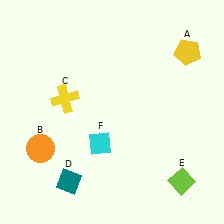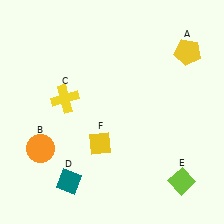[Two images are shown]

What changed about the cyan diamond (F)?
In Image 1, F is cyan. In Image 2, it changed to yellow.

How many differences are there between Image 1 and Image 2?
There is 1 difference between the two images.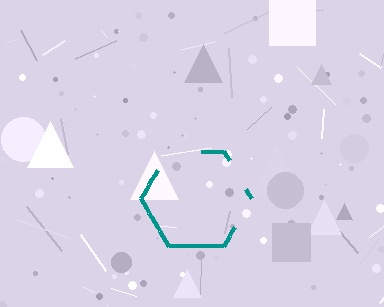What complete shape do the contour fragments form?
The contour fragments form a hexagon.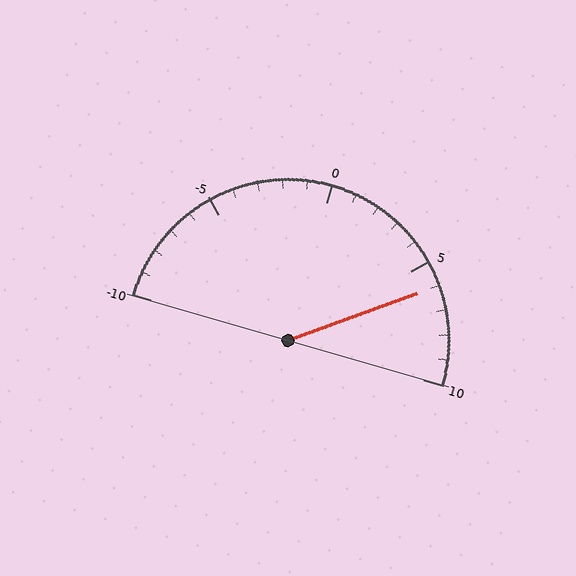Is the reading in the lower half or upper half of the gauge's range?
The reading is in the upper half of the range (-10 to 10).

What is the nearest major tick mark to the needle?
The nearest major tick mark is 5.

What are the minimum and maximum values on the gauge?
The gauge ranges from -10 to 10.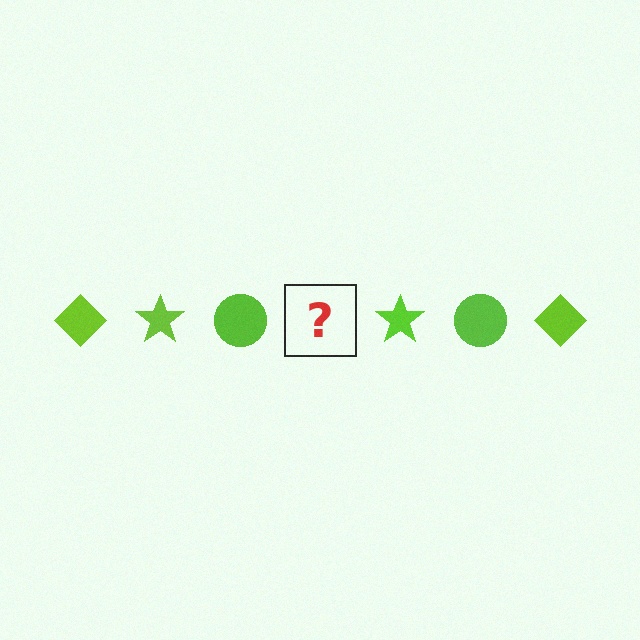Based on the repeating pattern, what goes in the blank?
The blank should be a lime diamond.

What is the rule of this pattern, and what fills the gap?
The rule is that the pattern cycles through diamond, star, circle shapes in lime. The gap should be filled with a lime diamond.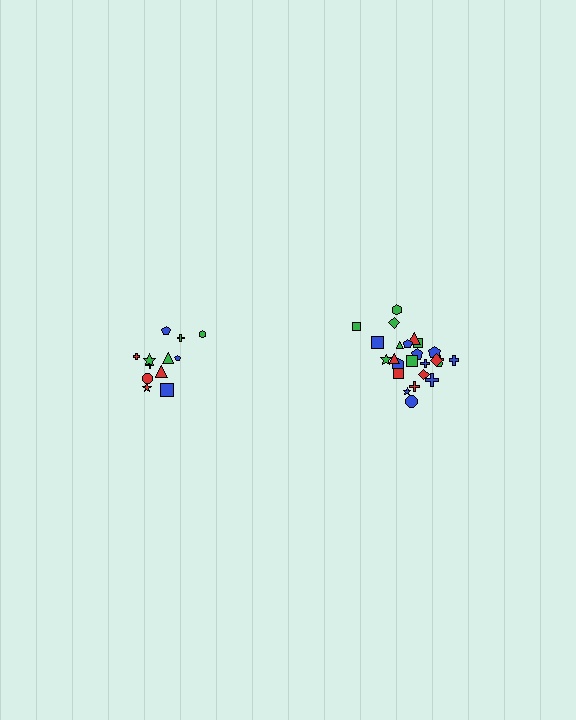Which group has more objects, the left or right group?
The right group.